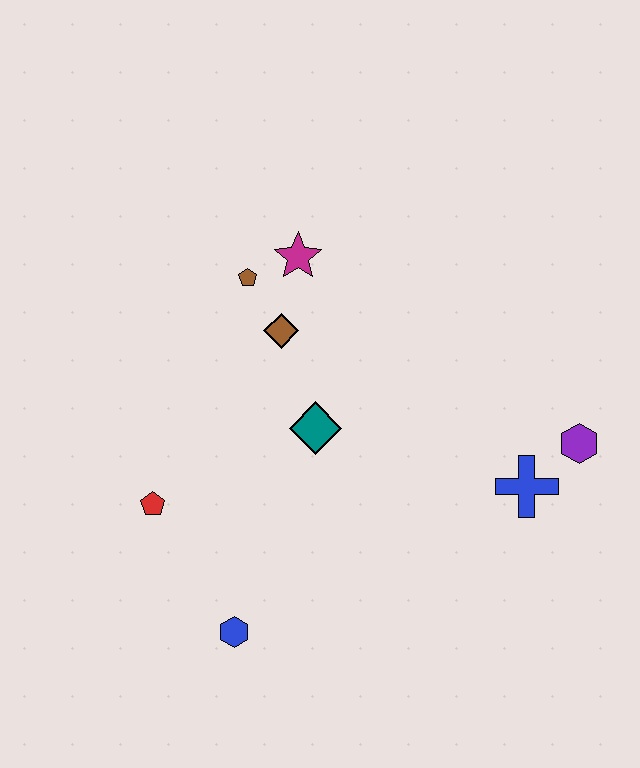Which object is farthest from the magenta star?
The blue hexagon is farthest from the magenta star.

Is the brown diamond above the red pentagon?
Yes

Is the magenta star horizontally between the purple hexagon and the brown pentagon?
Yes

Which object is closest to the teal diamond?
The brown diamond is closest to the teal diamond.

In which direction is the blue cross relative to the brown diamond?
The blue cross is to the right of the brown diamond.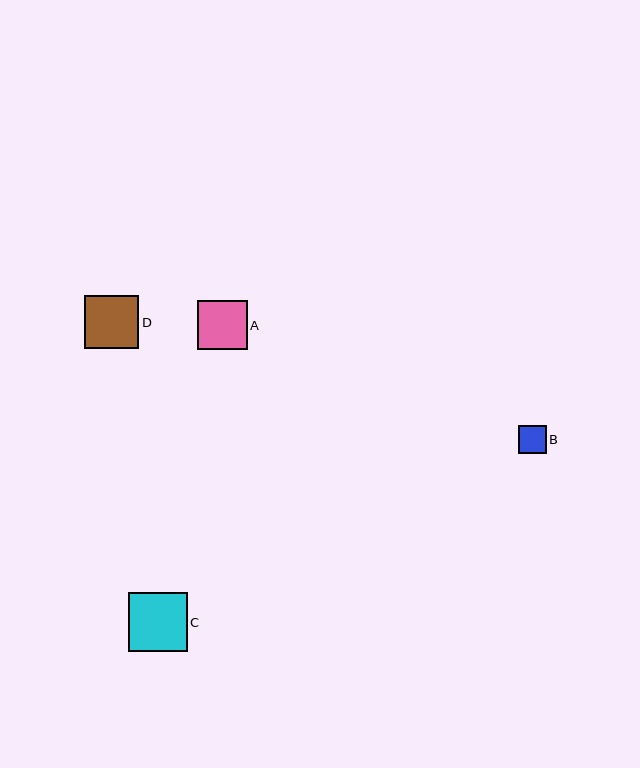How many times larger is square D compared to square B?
Square D is approximately 1.9 times the size of square B.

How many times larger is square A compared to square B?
Square A is approximately 1.8 times the size of square B.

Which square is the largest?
Square C is the largest with a size of approximately 58 pixels.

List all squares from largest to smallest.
From largest to smallest: C, D, A, B.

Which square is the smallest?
Square B is the smallest with a size of approximately 28 pixels.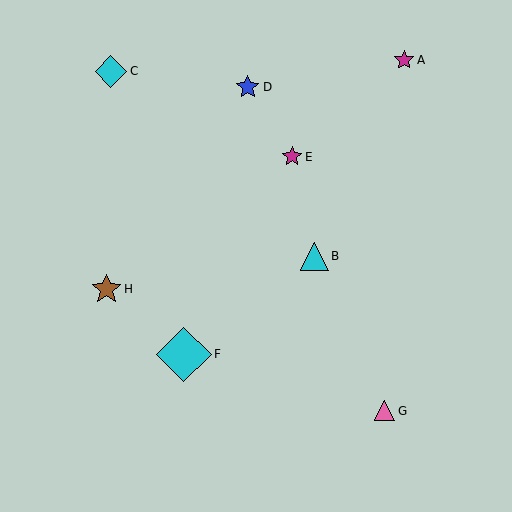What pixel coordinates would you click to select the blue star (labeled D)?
Click at (248, 87) to select the blue star D.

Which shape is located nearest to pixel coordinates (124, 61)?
The cyan diamond (labeled C) at (111, 71) is nearest to that location.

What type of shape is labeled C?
Shape C is a cyan diamond.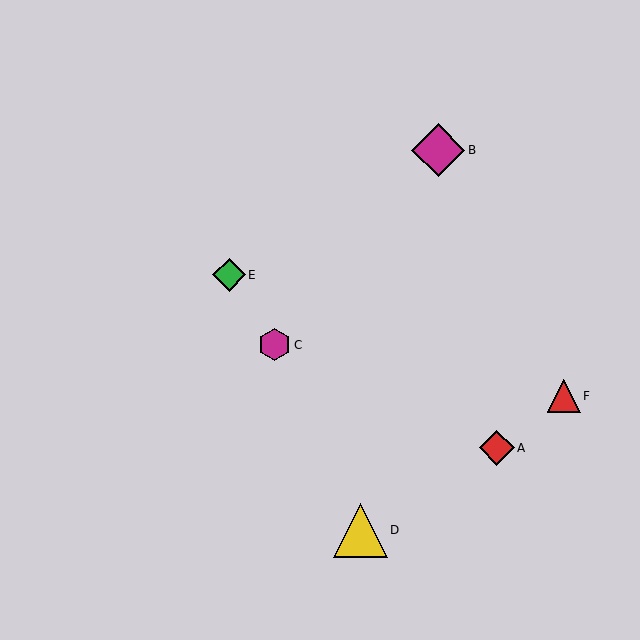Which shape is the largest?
The yellow triangle (labeled D) is the largest.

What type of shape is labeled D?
Shape D is a yellow triangle.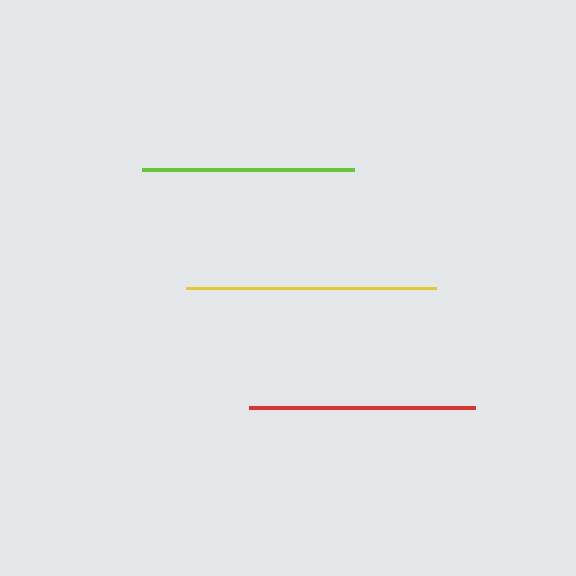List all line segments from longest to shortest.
From longest to shortest: yellow, red, lime.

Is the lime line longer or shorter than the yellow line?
The yellow line is longer than the lime line.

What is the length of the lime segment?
The lime segment is approximately 212 pixels long.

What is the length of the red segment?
The red segment is approximately 226 pixels long.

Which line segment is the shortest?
The lime line is the shortest at approximately 212 pixels.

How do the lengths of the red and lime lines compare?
The red and lime lines are approximately the same length.